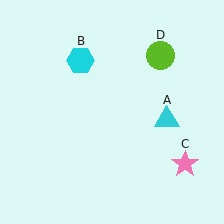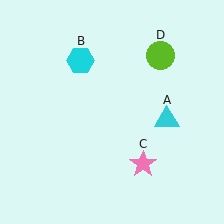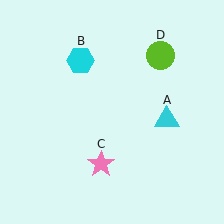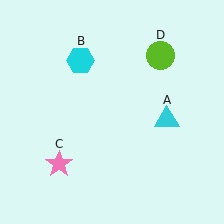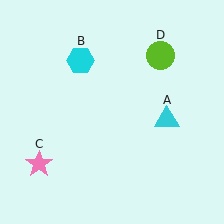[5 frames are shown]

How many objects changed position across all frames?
1 object changed position: pink star (object C).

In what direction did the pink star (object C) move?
The pink star (object C) moved left.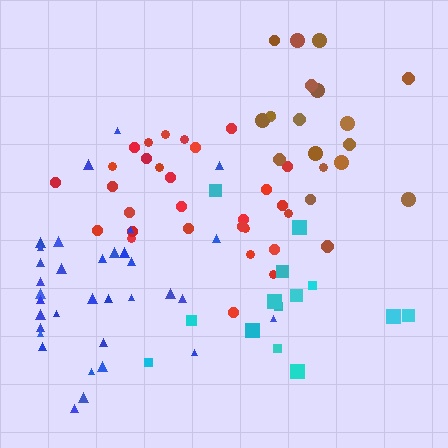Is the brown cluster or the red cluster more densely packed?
Red.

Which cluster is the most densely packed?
Blue.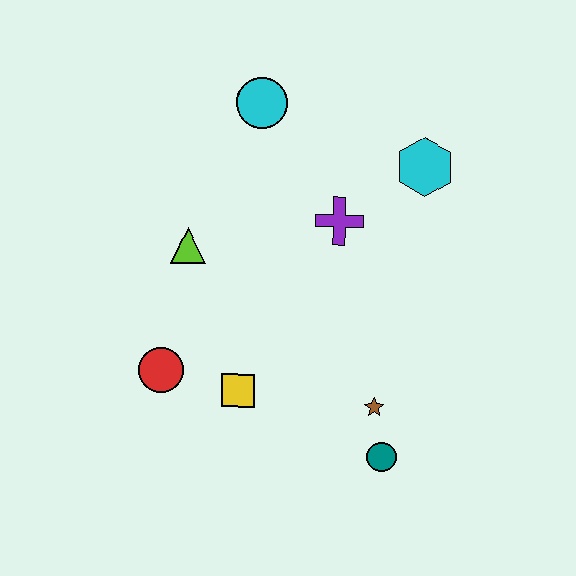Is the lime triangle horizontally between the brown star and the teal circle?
No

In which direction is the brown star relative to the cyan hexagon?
The brown star is below the cyan hexagon.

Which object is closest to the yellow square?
The red circle is closest to the yellow square.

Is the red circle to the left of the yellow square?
Yes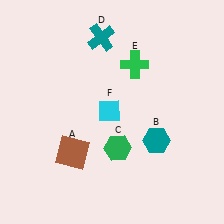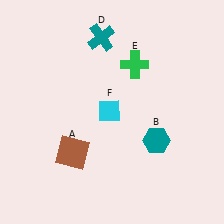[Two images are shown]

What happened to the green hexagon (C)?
The green hexagon (C) was removed in Image 2. It was in the bottom-right area of Image 1.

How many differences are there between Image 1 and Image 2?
There is 1 difference between the two images.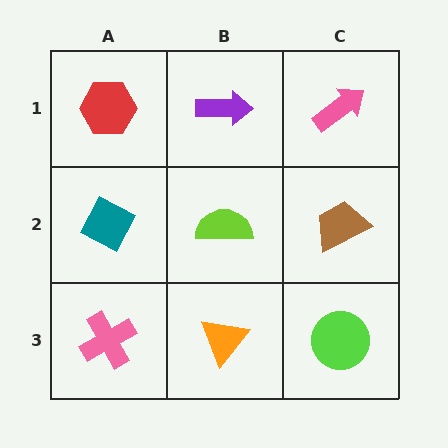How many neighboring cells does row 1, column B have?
3.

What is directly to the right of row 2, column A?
A lime semicircle.